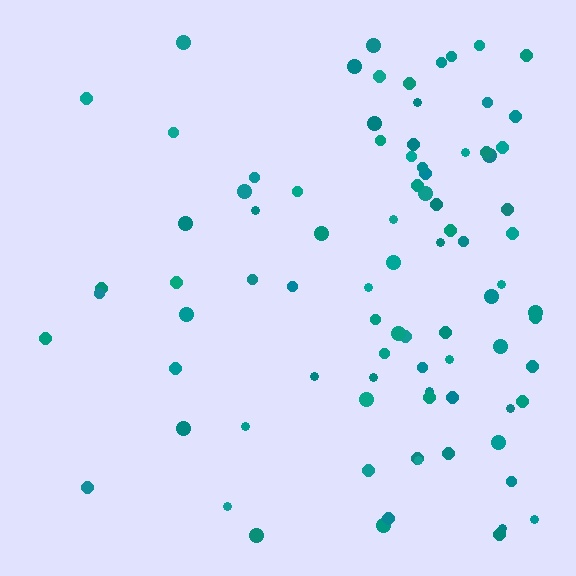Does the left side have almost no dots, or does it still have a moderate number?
Still a moderate number, just noticeably fewer than the right.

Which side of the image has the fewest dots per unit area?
The left.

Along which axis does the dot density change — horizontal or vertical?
Horizontal.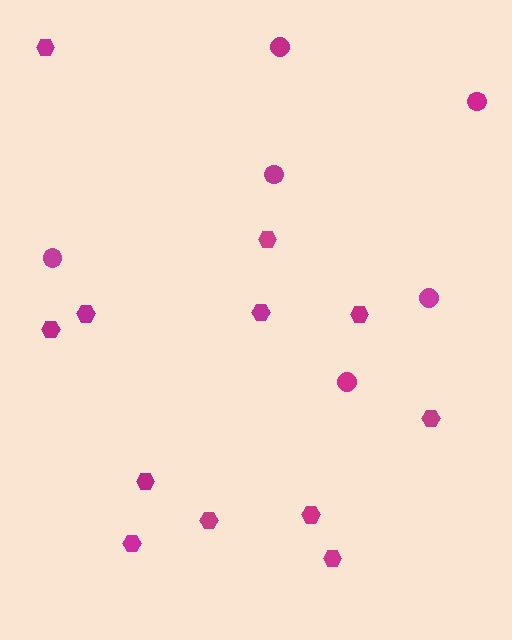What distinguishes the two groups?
There are 2 groups: one group of hexagons (12) and one group of circles (6).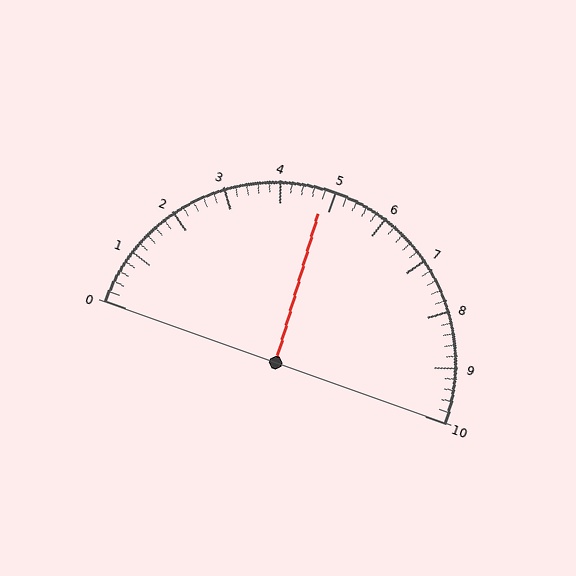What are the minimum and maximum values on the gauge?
The gauge ranges from 0 to 10.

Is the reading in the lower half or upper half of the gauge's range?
The reading is in the lower half of the range (0 to 10).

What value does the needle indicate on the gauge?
The needle indicates approximately 4.8.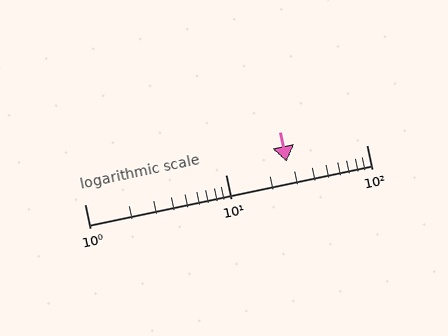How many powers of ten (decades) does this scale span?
The scale spans 2 decades, from 1 to 100.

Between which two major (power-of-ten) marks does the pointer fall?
The pointer is between 10 and 100.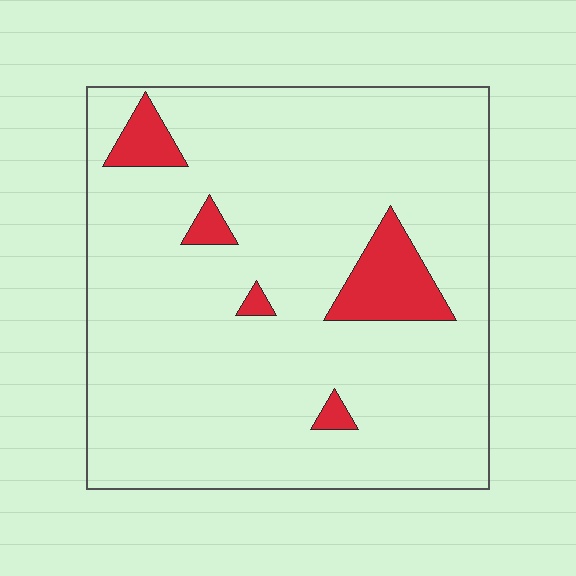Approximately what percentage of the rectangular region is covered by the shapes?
Approximately 10%.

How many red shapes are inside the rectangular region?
5.